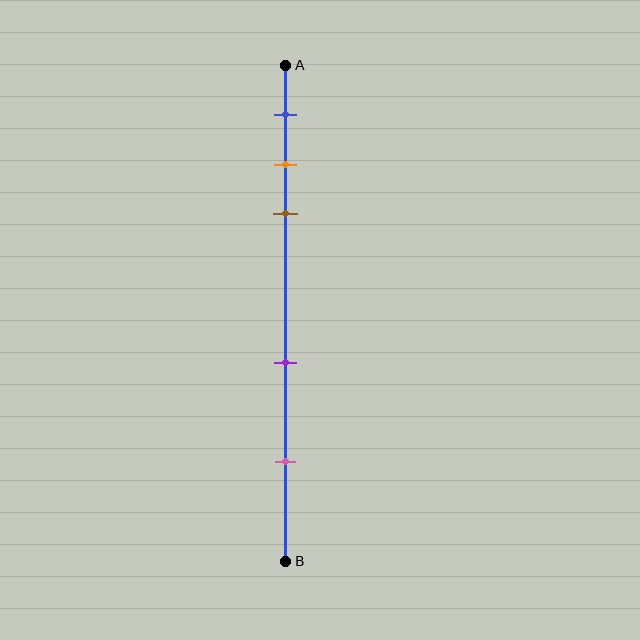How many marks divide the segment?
There are 5 marks dividing the segment.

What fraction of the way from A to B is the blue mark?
The blue mark is approximately 10% (0.1) of the way from A to B.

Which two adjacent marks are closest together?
The orange and brown marks are the closest adjacent pair.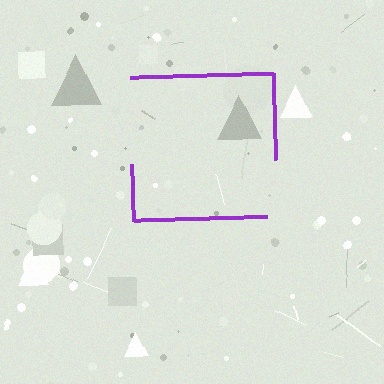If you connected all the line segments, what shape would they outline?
They would outline a square.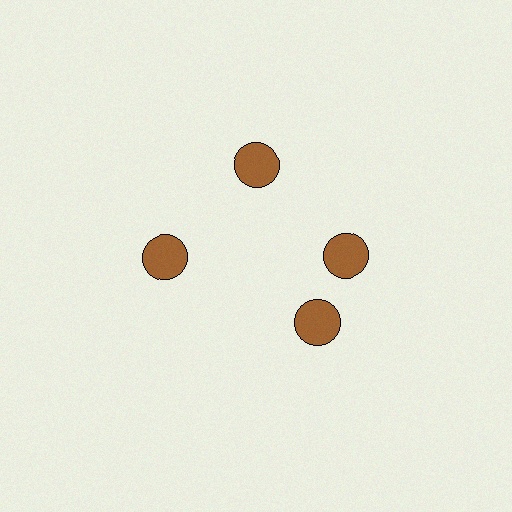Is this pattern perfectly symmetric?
No. The 4 brown circles are arranged in a ring, but one element near the 6 o'clock position is rotated out of alignment along the ring, breaking the 4-fold rotational symmetry.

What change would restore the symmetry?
The symmetry would be restored by rotating it back into even spacing with its neighbors so that all 4 circles sit at equal angles and equal distance from the center.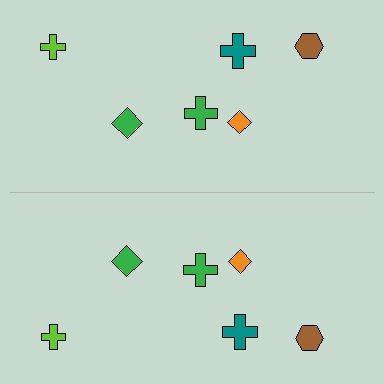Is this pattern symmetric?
Yes, this pattern has bilateral (reflection) symmetry.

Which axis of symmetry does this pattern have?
The pattern has a horizontal axis of symmetry running through the center of the image.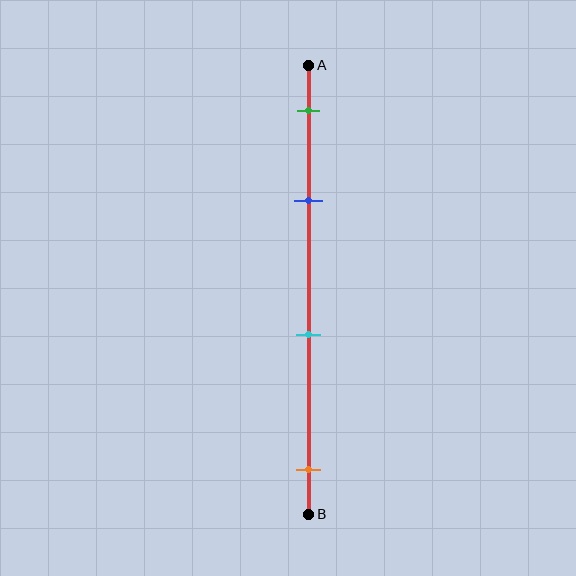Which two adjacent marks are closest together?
The green and blue marks are the closest adjacent pair.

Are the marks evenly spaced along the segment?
No, the marks are not evenly spaced.